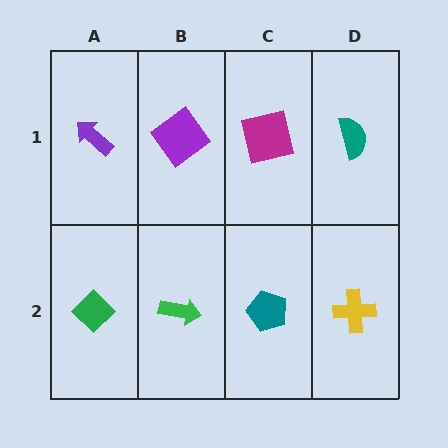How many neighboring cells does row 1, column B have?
3.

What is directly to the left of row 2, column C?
A green arrow.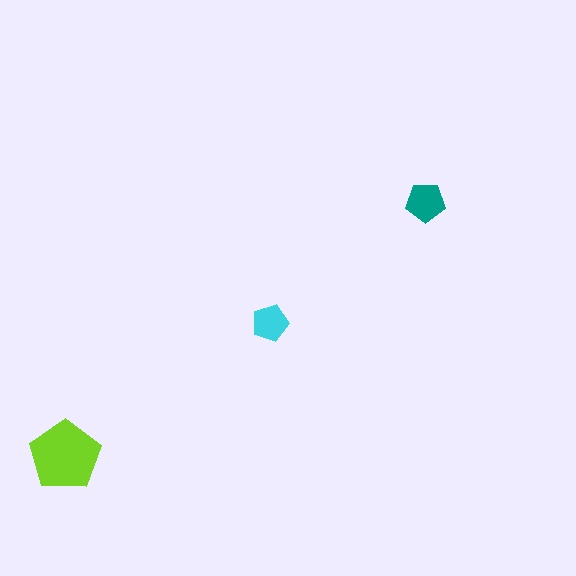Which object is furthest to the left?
The lime pentagon is leftmost.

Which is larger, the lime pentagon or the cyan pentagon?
The lime one.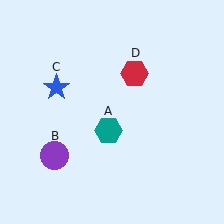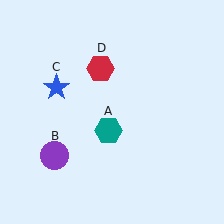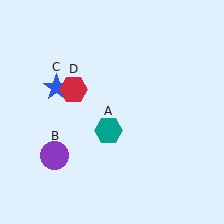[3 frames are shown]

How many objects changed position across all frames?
1 object changed position: red hexagon (object D).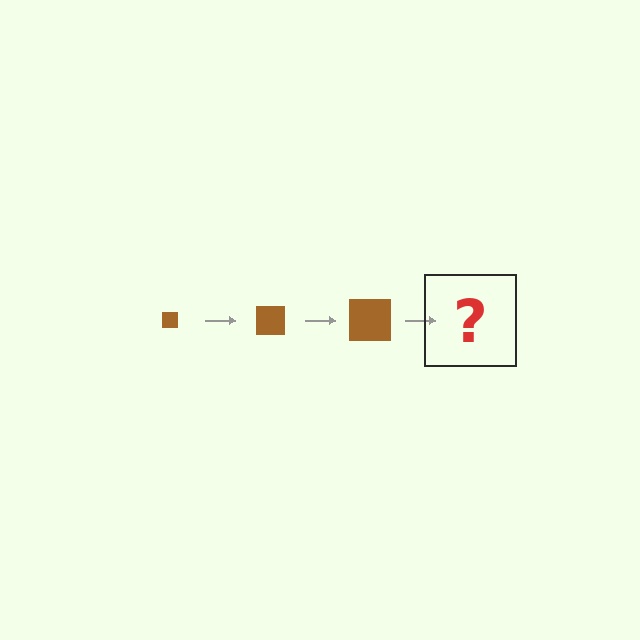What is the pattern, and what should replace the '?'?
The pattern is that the square gets progressively larger each step. The '?' should be a brown square, larger than the previous one.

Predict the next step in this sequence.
The next step is a brown square, larger than the previous one.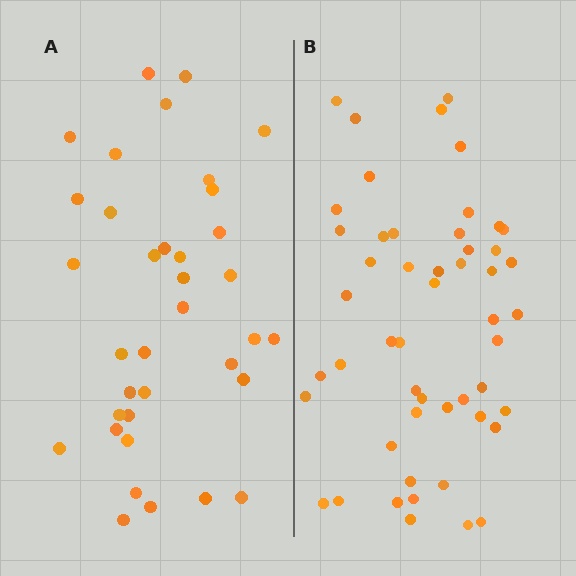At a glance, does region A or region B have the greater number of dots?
Region B (the right region) has more dots.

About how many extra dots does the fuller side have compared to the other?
Region B has approximately 15 more dots than region A.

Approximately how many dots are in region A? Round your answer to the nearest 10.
About 40 dots. (The exact count is 36, which rounds to 40.)